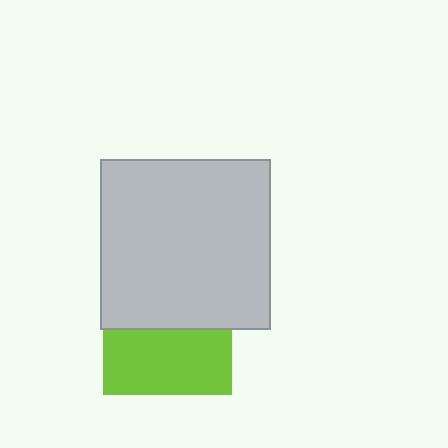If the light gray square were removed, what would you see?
You would see the complete lime square.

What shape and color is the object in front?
The object in front is a light gray square.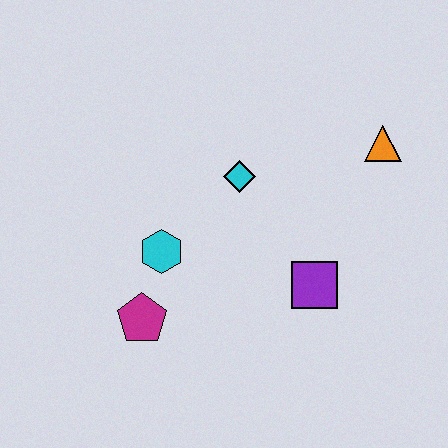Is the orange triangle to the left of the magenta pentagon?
No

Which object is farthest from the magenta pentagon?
The orange triangle is farthest from the magenta pentagon.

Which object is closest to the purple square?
The cyan diamond is closest to the purple square.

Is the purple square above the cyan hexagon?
No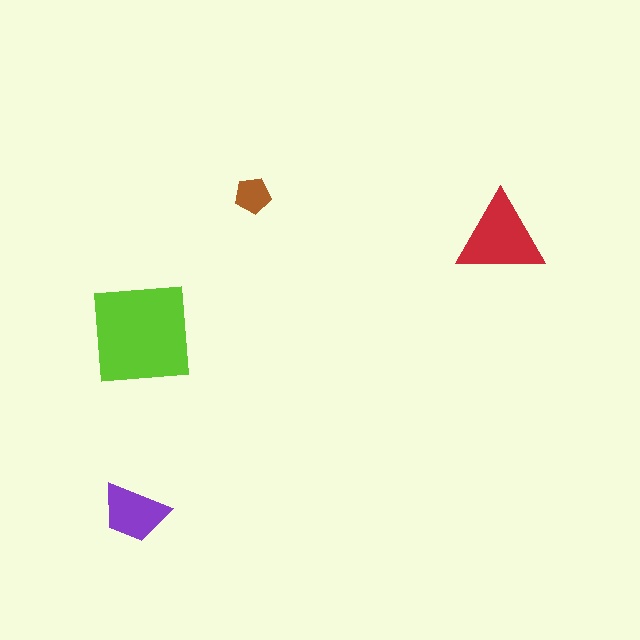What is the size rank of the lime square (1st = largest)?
1st.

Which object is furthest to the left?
The purple trapezoid is leftmost.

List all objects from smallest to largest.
The brown pentagon, the purple trapezoid, the red triangle, the lime square.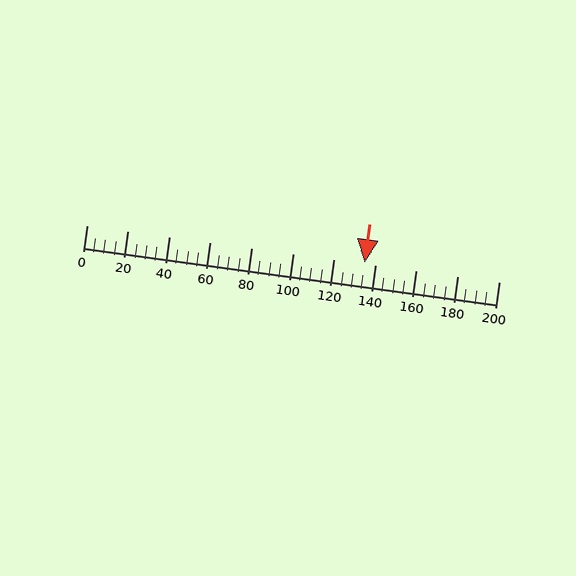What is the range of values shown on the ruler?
The ruler shows values from 0 to 200.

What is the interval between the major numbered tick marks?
The major tick marks are spaced 20 units apart.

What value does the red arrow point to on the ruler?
The red arrow points to approximately 135.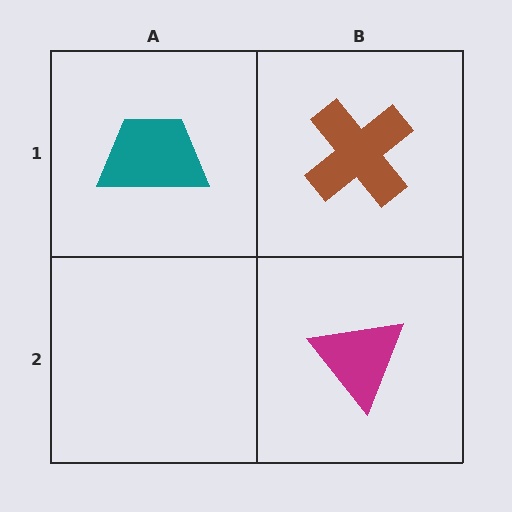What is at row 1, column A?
A teal trapezoid.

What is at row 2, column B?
A magenta triangle.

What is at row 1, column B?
A brown cross.